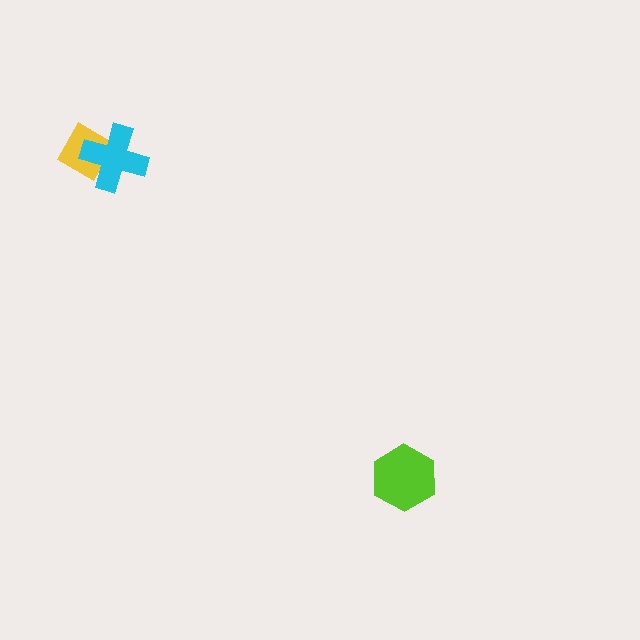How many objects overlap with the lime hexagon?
0 objects overlap with the lime hexagon.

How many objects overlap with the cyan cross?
1 object overlaps with the cyan cross.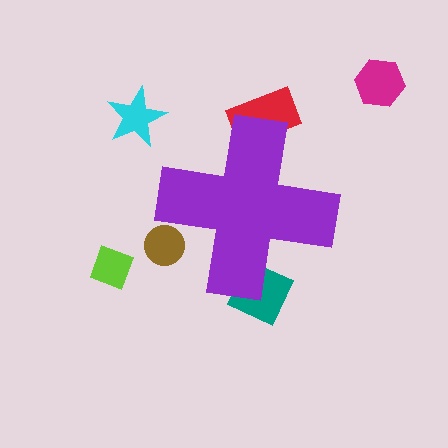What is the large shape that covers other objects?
A purple cross.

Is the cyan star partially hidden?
No, the cyan star is fully visible.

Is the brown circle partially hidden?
Yes, the brown circle is partially hidden behind the purple cross.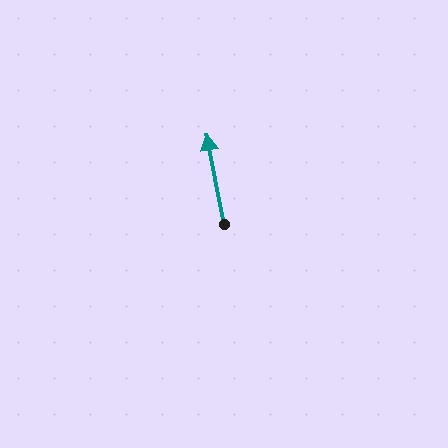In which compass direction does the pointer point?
North.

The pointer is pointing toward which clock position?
Roughly 12 o'clock.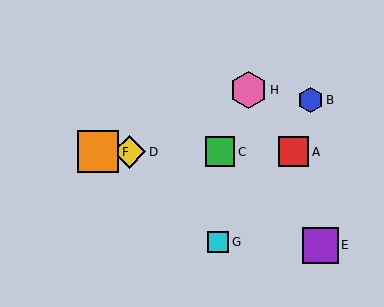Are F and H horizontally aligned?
No, F is at y≈152 and H is at y≈90.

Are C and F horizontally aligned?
Yes, both are at y≈152.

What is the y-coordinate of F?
Object F is at y≈152.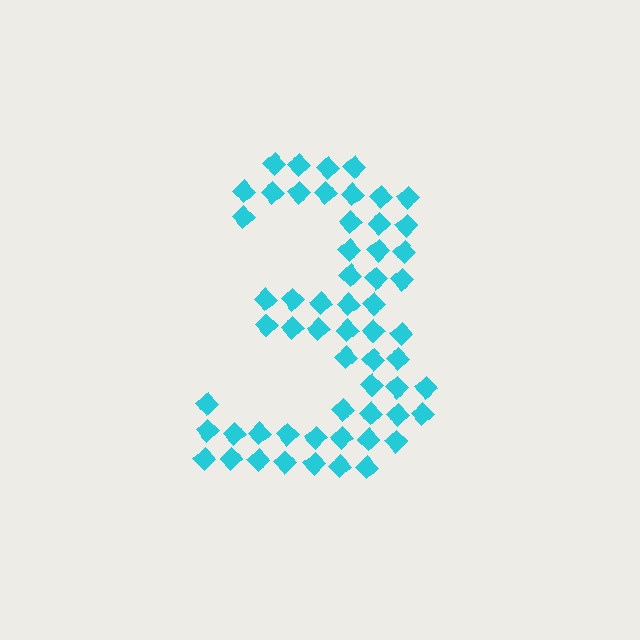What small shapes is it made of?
It is made of small diamonds.